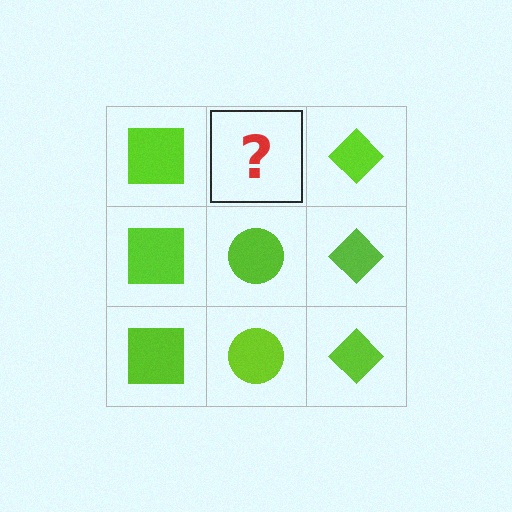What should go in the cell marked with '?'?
The missing cell should contain a lime circle.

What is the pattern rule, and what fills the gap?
The rule is that each column has a consistent shape. The gap should be filled with a lime circle.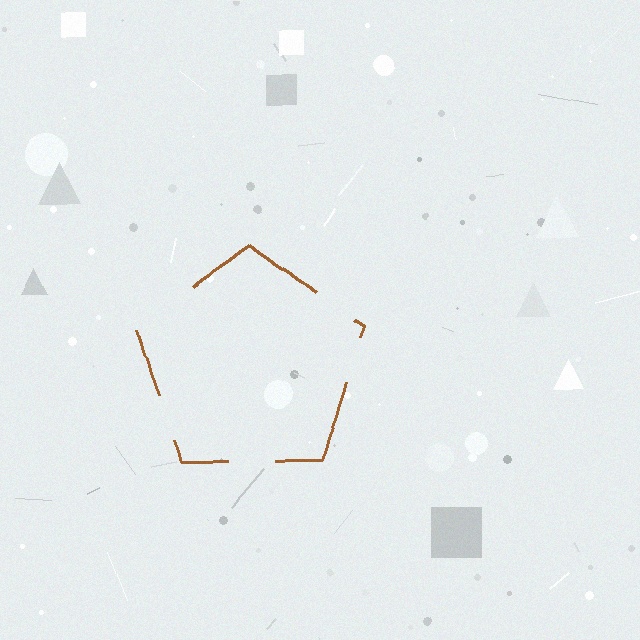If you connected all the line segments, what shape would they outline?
They would outline a pentagon.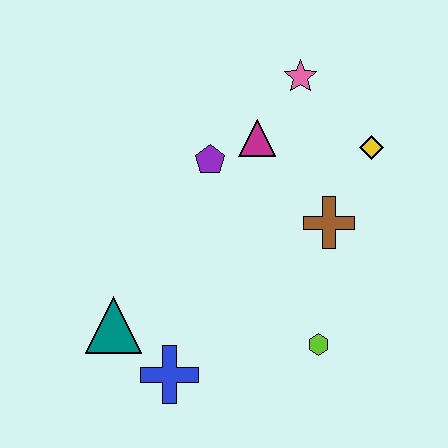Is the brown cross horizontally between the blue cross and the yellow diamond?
Yes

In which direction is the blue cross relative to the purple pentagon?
The blue cross is below the purple pentagon.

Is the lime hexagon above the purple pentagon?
No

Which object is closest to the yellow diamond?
The brown cross is closest to the yellow diamond.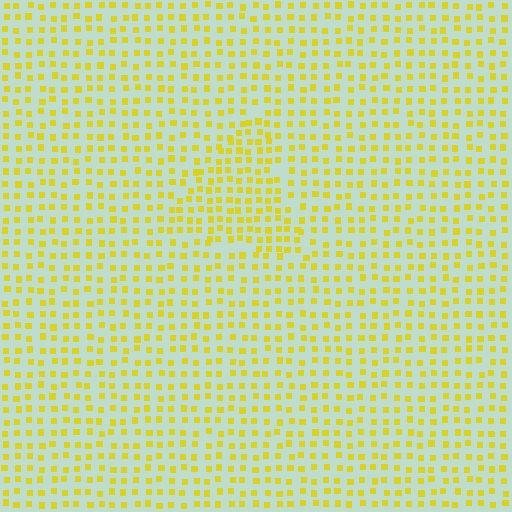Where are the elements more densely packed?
The elements are more densely packed inside the triangle boundary.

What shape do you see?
I see a triangle.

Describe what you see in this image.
The image contains small yellow elements arranged at two different densities. A triangle-shaped region is visible where the elements are more densely packed than the surrounding area.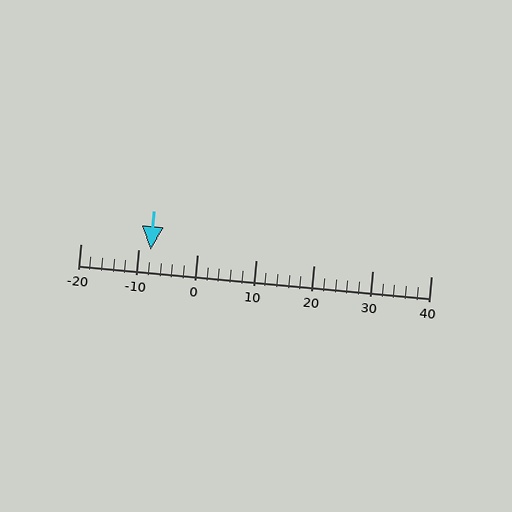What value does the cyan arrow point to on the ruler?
The cyan arrow points to approximately -8.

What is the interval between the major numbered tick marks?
The major tick marks are spaced 10 units apart.